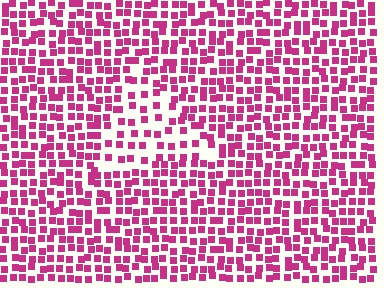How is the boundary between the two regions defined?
The boundary is defined by a change in element density (approximately 1.8x ratio). All elements are the same color, size, and shape.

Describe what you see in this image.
The image contains small magenta elements arranged at two different densities. A triangle-shaped region is visible where the elements are less densely packed than the surrounding area.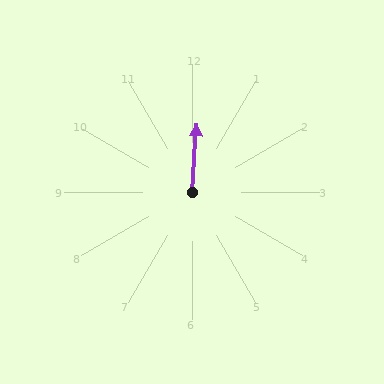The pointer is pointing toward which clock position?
Roughly 12 o'clock.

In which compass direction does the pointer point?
North.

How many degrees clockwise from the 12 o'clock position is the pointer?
Approximately 4 degrees.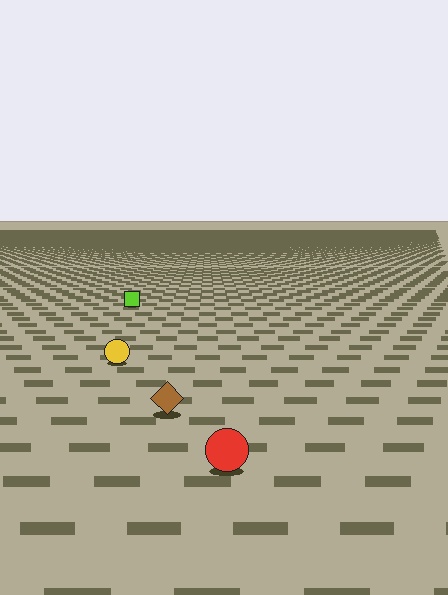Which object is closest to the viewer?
The red circle is closest. The texture marks near it are larger and more spread out.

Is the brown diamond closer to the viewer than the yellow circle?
Yes. The brown diamond is closer — you can tell from the texture gradient: the ground texture is coarser near it.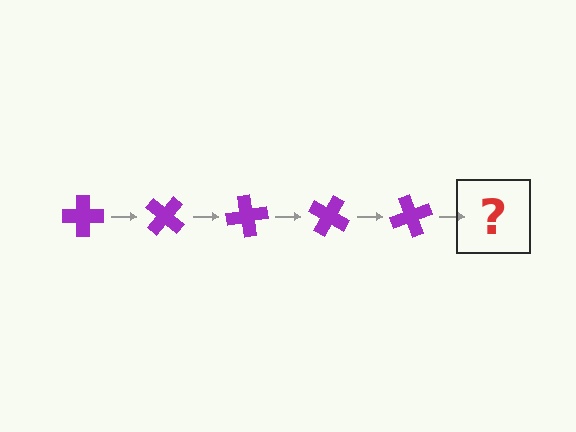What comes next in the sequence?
The next element should be a purple cross rotated 200 degrees.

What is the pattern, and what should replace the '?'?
The pattern is that the cross rotates 40 degrees each step. The '?' should be a purple cross rotated 200 degrees.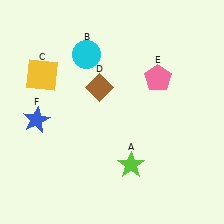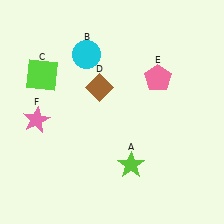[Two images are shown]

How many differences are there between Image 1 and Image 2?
There are 2 differences between the two images.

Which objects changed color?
C changed from yellow to lime. F changed from blue to pink.